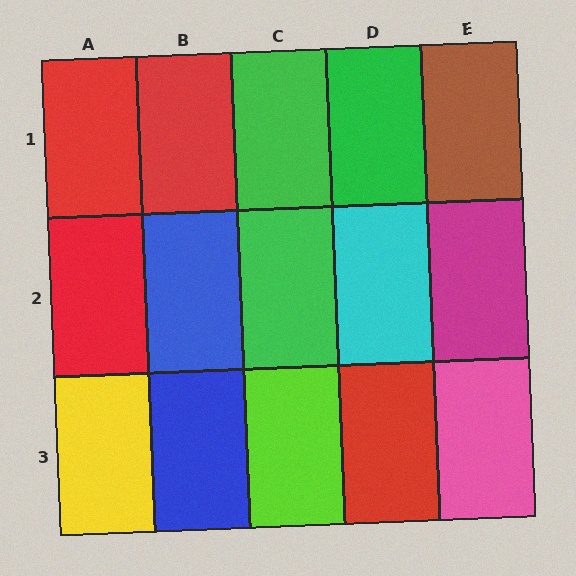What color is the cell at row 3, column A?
Yellow.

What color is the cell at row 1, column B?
Red.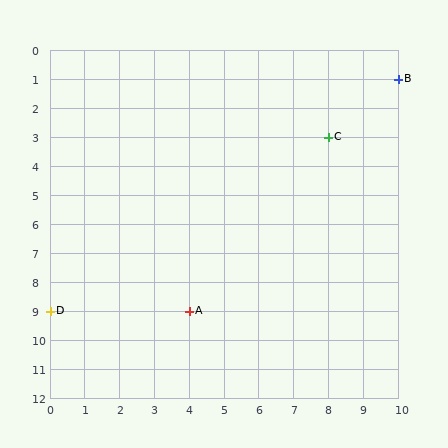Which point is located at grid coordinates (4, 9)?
Point A is at (4, 9).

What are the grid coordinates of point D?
Point D is at grid coordinates (0, 9).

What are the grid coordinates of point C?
Point C is at grid coordinates (8, 3).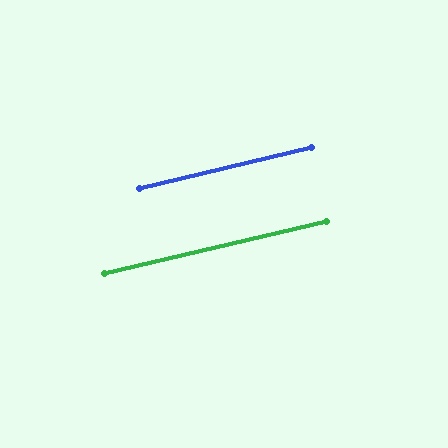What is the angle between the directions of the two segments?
Approximately 0 degrees.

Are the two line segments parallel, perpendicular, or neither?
Parallel — their directions differ by only 0.0°.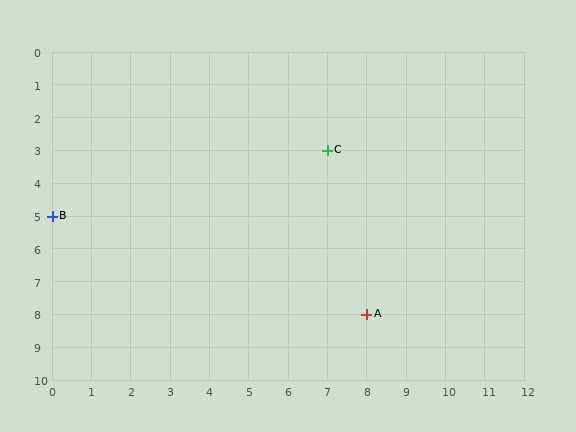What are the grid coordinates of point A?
Point A is at grid coordinates (8, 8).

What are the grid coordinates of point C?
Point C is at grid coordinates (7, 3).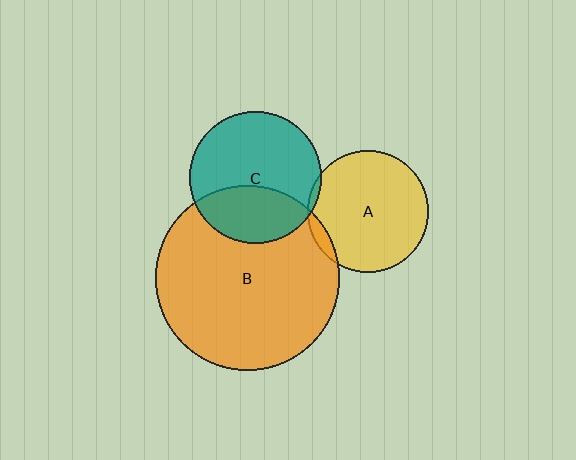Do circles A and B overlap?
Yes.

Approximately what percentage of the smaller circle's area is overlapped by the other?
Approximately 5%.